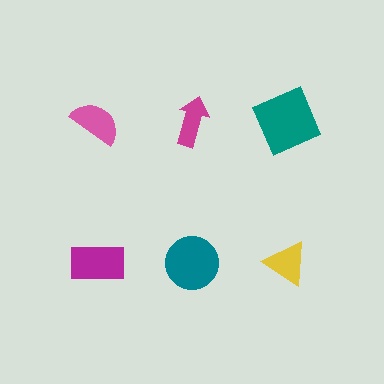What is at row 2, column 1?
A magenta rectangle.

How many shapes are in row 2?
3 shapes.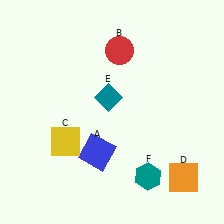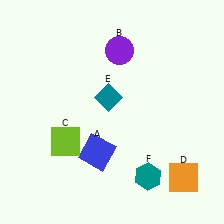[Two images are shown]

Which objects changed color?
B changed from red to purple. C changed from yellow to lime.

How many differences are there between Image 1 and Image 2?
There are 2 differences between the two images.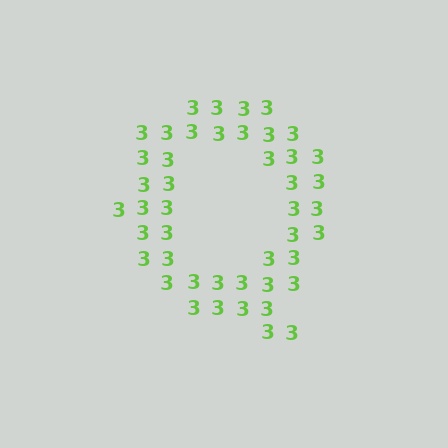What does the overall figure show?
The overall figure shows the letter Q.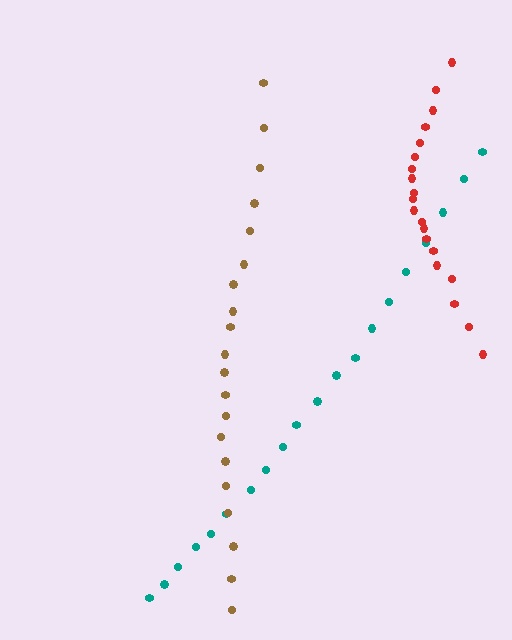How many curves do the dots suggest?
There are 3 distinct paths.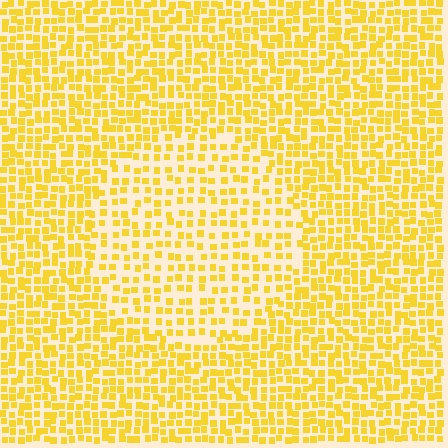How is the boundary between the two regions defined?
The boundary is defined by a change in element density (approximately 1.7x ratio). All elements are the same color, size, and shape.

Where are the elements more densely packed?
The elements are more densely packed outside the circle boundary.